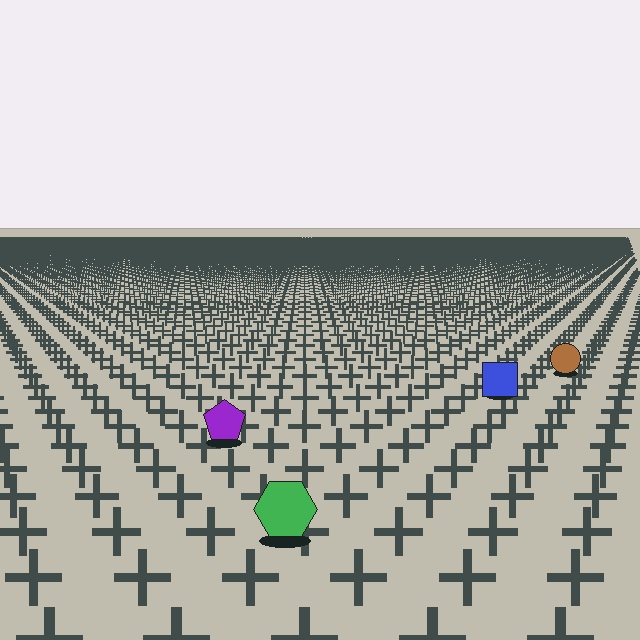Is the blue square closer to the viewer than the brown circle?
Yes. The blue square is closer — you can tell from the texture gradient: the ground texture is coarser near it.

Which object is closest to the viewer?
The green hexagon is closest. The texture marks near it are larger and more spread out.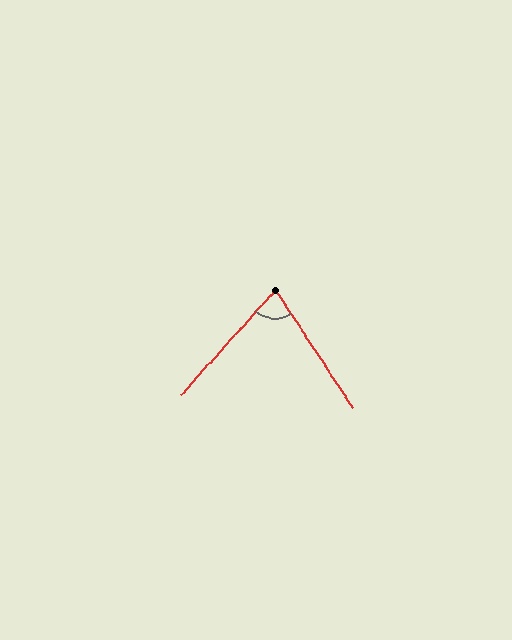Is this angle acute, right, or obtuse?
It is acute.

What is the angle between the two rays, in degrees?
Approximately 75 degrees.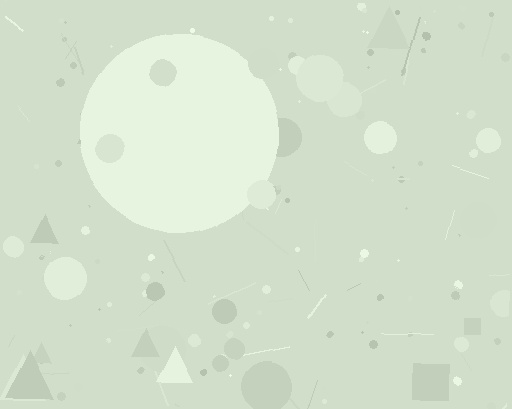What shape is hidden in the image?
A circle is hidden in the image.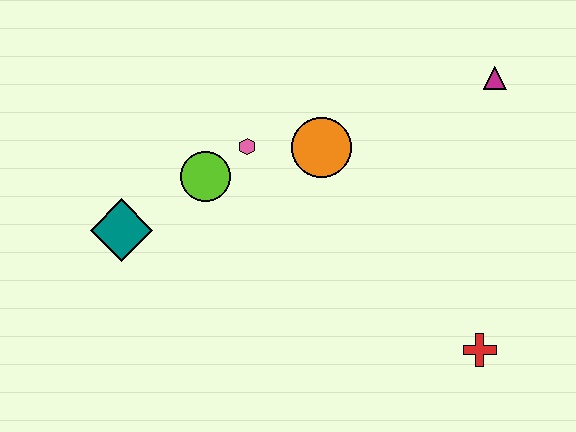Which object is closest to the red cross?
The orange circle is closest to the red cross.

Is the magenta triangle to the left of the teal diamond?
No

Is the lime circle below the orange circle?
Yes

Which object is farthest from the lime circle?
The red cross is farthest from the lime circle.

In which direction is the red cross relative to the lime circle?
The red cross is to the right of the lime circle.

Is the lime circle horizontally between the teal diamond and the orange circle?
Yes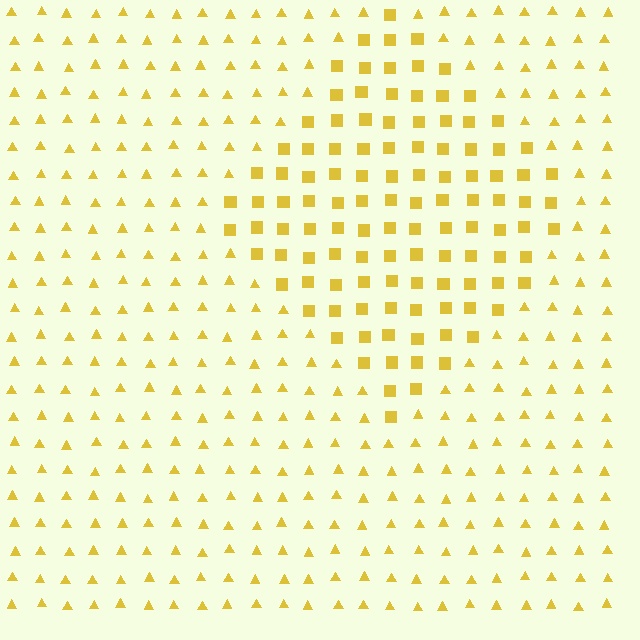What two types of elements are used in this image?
The image uses squares inside the diamond region and triangles outside it.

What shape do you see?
I see a diamond.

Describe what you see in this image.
The image is filled with small yellow elements arranged in a uniform grid. A diamond-shaped region contains squares, while the surrounding area contains triangles. The boundary is defined purely by the change in element shape.